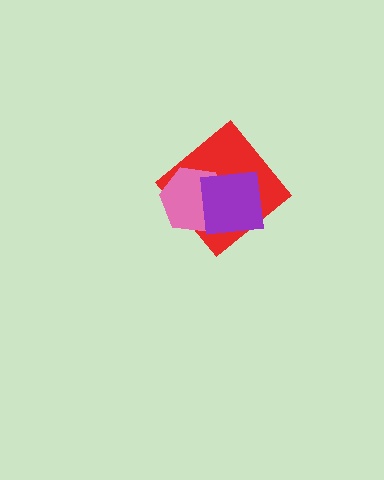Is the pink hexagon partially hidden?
Yes, it is partially covered by another shape.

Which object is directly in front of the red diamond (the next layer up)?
The pink hexagon is directly in front of the red diamond.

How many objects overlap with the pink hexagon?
2 objects overlap with the pink hexagon.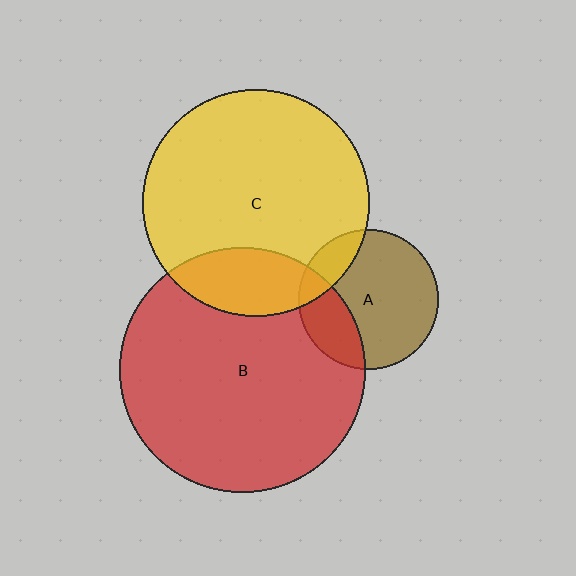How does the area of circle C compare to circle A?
Approximately 2.6 times.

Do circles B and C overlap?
Yes.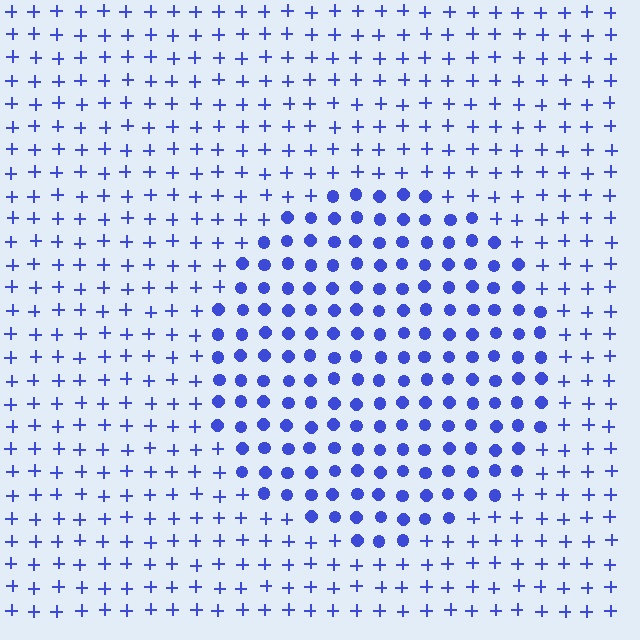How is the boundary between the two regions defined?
The boundary is defined by a change in element shape: circles inside vs. plus signs outside. All elements share the same color and spacing.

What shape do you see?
I see a circle.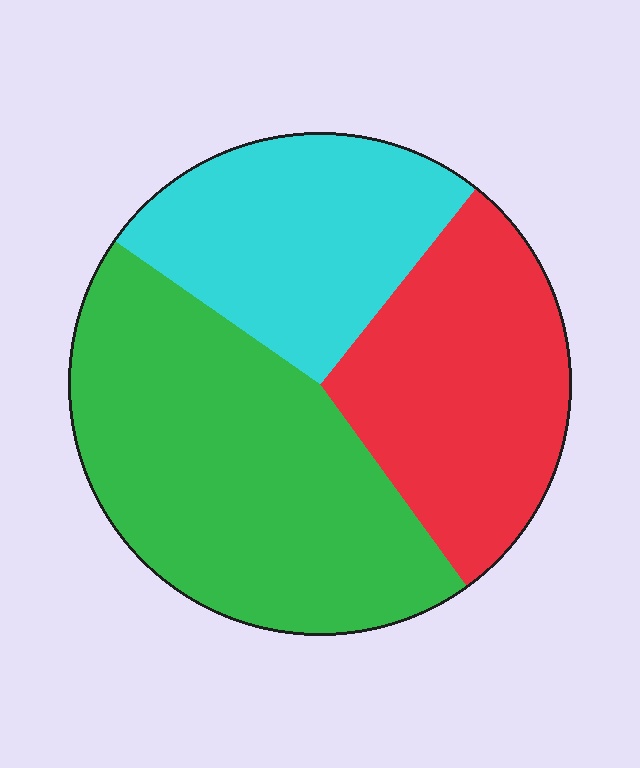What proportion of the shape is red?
Red covers about 30% of the shape.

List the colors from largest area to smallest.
From largest to smallest: green, red, cyan.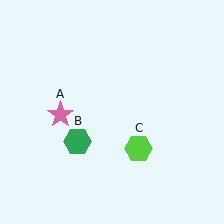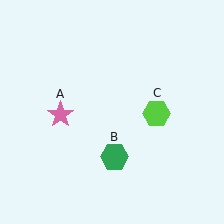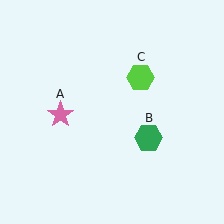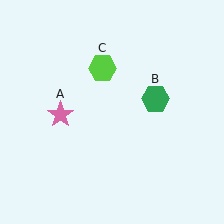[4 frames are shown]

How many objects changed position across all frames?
2 objects changed position: green hexagon (object B), lime hexagon (object C).